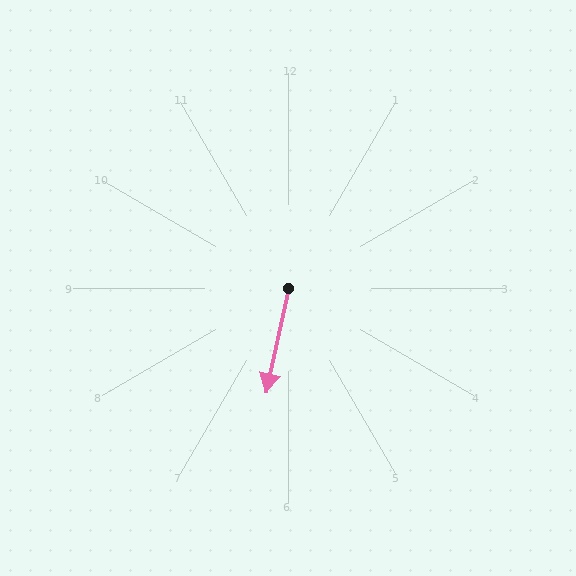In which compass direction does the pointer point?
South.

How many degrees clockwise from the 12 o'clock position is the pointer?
Approximately 192 degrees.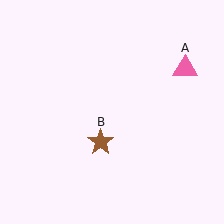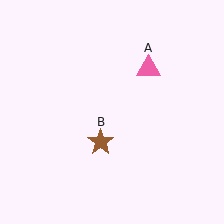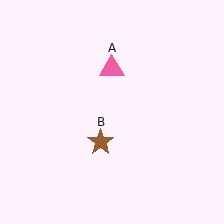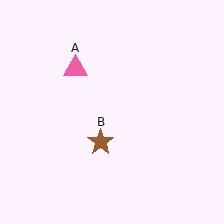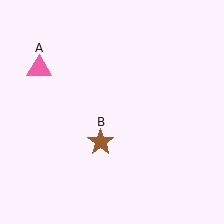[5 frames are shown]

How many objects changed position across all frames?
1 object changed position: pink triangle (object A).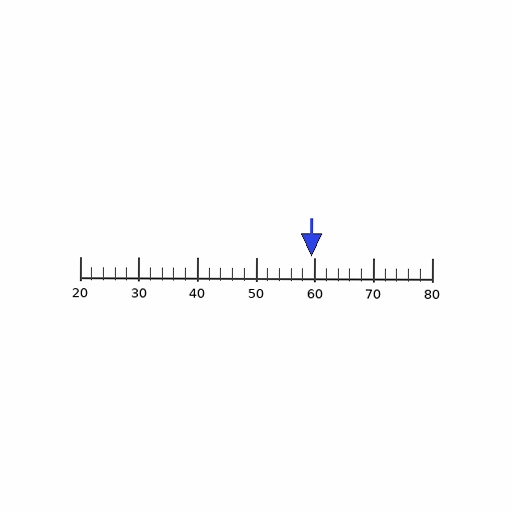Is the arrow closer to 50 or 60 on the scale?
The arrow is closer to 60.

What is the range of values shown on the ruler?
The ruler shows values from 20 to 80.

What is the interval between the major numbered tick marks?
The major tick marks are spaced 10 units apart.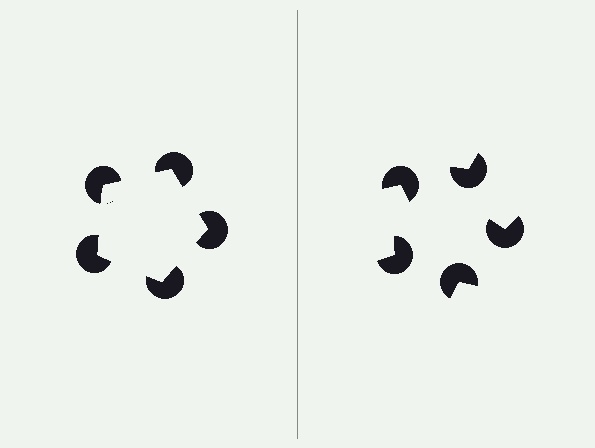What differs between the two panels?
The pac-man discs are positioned identically on both sides; only the wedge orientations differ. On the left they align to a pentagon; on the right they are misaligned.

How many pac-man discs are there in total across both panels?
10 — 5 on each side.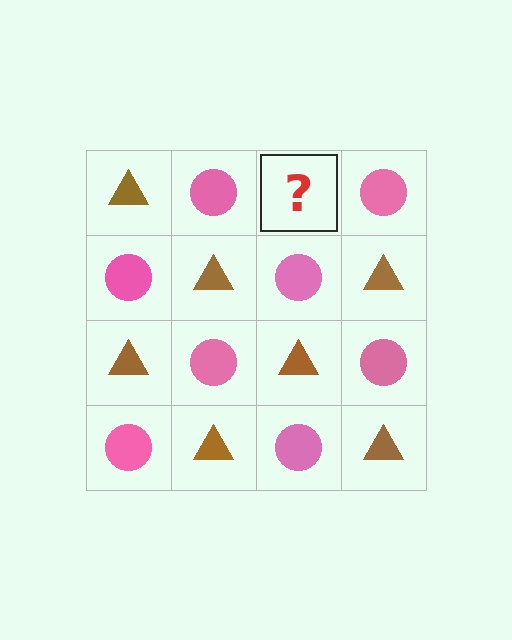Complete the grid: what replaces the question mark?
The question mark should be replaced with a brown triangle.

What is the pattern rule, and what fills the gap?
The rule is that it alternates brown triangle and pink circle in a checkerboard pattern. The gap should be filled with a brown triangle.